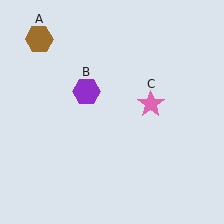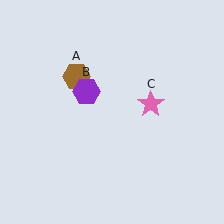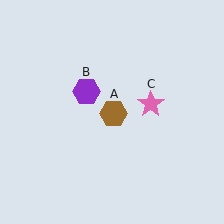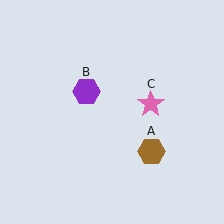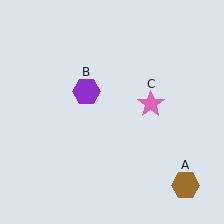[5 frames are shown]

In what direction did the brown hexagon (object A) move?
The brown hexagon (object A) moved down and to the right.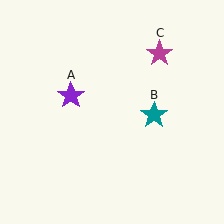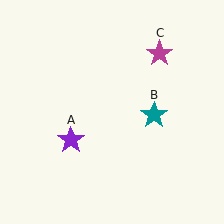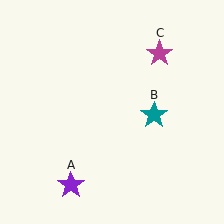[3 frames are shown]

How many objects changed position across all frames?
1 object changed position: purple star (object A).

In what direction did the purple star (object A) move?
The purple star (object A) moved down.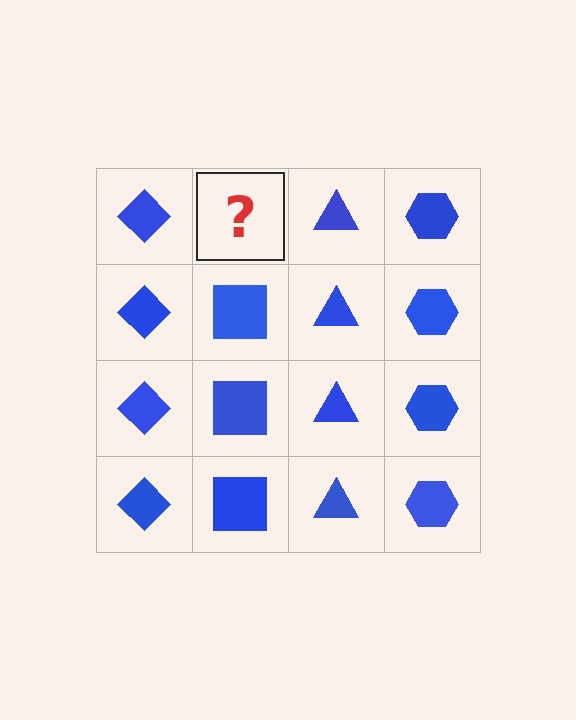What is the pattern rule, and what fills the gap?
The rule is that each column has a consistent shape. The gap should be filled with a blue square.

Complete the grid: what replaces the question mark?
The question mark should be replaced with a blue square.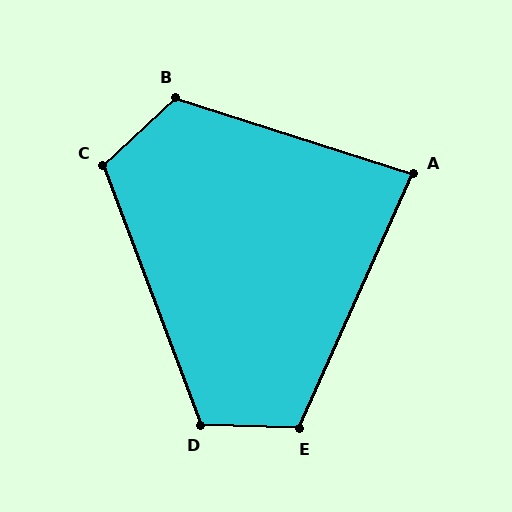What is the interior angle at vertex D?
Approximately 113 degrees (obtuse).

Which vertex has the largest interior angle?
B, at approximately 119 degrees.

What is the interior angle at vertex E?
Approximately 112 degrees (obtuse).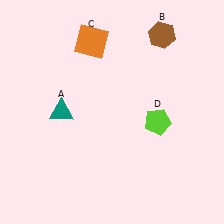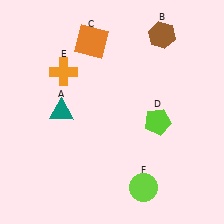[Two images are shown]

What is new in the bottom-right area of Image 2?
A lime circle (F) was added in the bottom-right area of Image 2.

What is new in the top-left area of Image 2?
An orange cross (E) was added in the top-left area of Image 2.